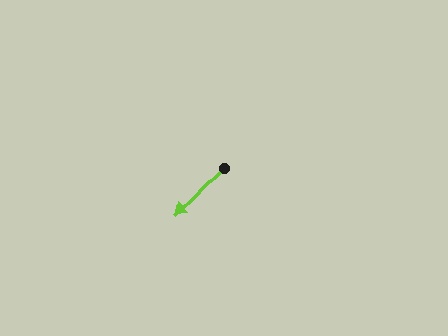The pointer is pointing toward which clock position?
Roughly 7 o'clock.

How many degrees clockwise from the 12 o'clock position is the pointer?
Approximately 224 degrees.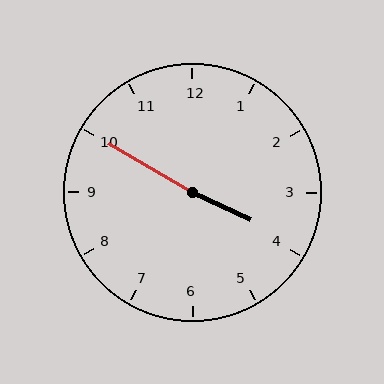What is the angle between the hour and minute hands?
Approximately 175 degrees.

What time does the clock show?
3:50.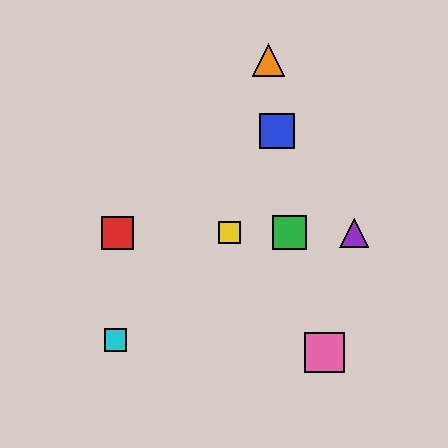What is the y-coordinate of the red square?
The red square is at y≈233.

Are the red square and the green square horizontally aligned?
Yes, both are at y≈233.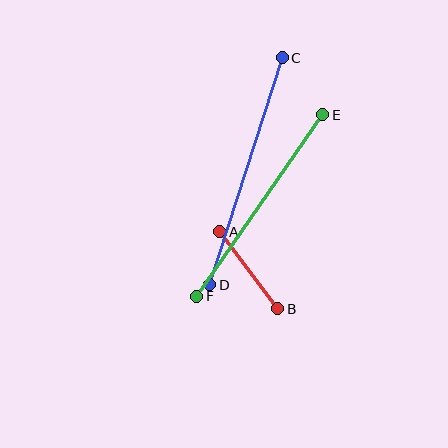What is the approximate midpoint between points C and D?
The midpoint is at approximately (246, 171) pixels.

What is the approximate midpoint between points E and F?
The midpoint is at approximately (260, 205) pixels.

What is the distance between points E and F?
The distance is approximately 221 pixels.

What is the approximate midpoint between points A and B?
The midpoint is at approximately (249, 270) pixels.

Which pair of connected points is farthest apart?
Points C and D are farthest apart.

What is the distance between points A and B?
The distance is approximately 97 pixels.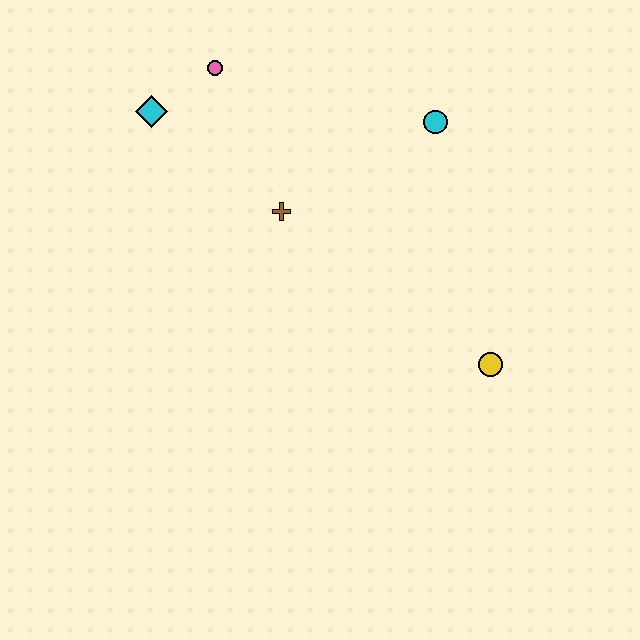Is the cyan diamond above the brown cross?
Yes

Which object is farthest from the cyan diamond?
The yellow circle is farthest from the cyan diamond.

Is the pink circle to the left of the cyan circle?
Yes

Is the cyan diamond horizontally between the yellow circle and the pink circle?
No